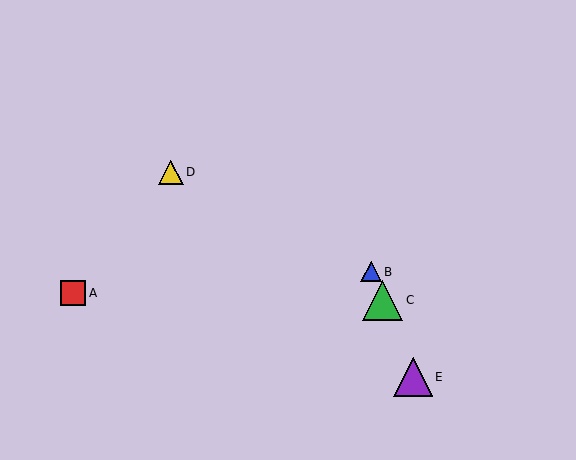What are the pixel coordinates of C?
Object C is at (383, 300).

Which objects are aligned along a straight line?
Objects B, C, E are aligned along a straight line.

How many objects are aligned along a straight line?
3 objects (B, C, E) are aligned along a straight line.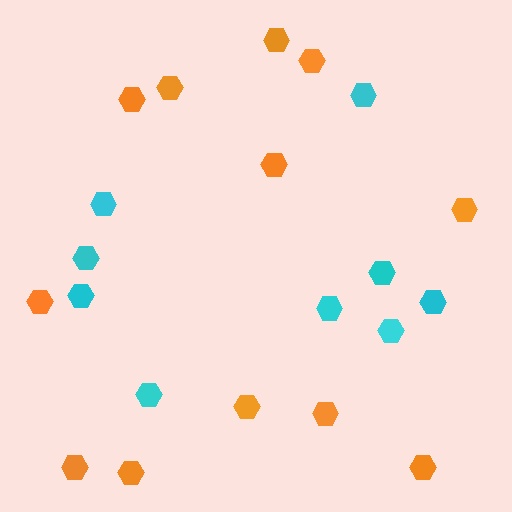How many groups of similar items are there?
There are 2 groups: one group of orange hexagons (12) and one group of cyan hexagons (9).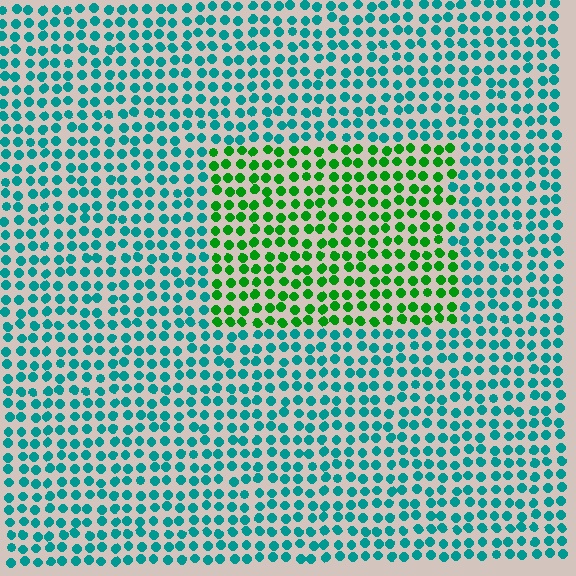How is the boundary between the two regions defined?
The boundary is defined purely by a slight shift in hue (about 52 degrees). Spacing, size, and orientation are identical on both sides.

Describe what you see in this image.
The image is filled with small teal elements in a uniform arrangement. A rectangle-shaped region is visible where the elements are tinted to a slightly different hue, forming a subtle color boundary.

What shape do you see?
I see a rectangle.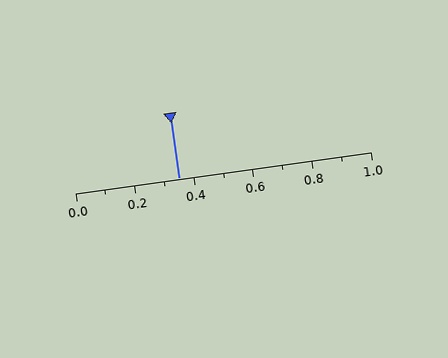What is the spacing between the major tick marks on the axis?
The major ticks are spaced 0.2 apart.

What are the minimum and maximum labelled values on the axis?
The axis runs from 0.0 to 1.0.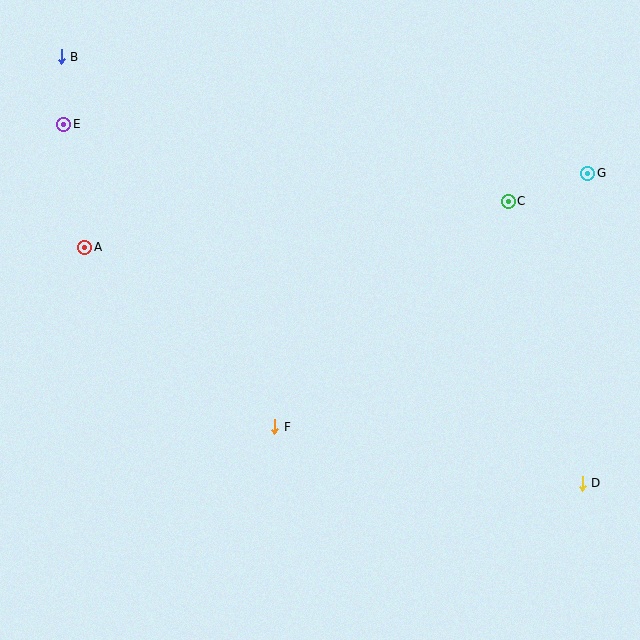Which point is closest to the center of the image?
Point F at (275, 427) is closest to the center.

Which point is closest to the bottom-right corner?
Point D is closest to the bottom-right corner.